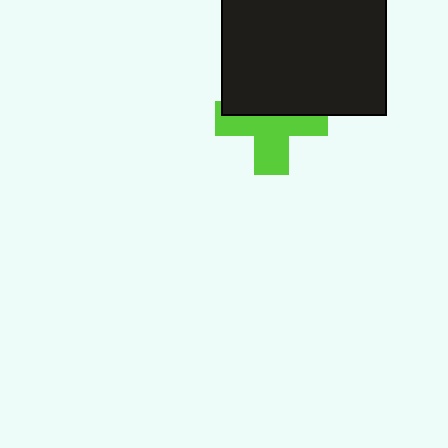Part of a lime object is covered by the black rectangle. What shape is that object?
It is a cross.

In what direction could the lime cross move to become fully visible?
The lime cross could move down. That would shift it out from behind the black rectangle entirely.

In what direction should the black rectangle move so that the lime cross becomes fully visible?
The black rectangle should move up. That is the shortest direction to clear the overlap and leave the lime cross fully visible.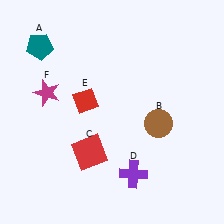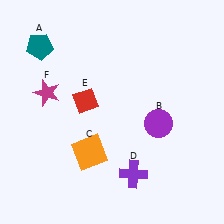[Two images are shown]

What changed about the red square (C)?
In Image 1, C is red. In Image 2, it changed to orange.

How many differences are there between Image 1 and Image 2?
There are 2 differences between the two images.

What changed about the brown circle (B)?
In Image 1, B is brown. In Image 2, it changed to purple.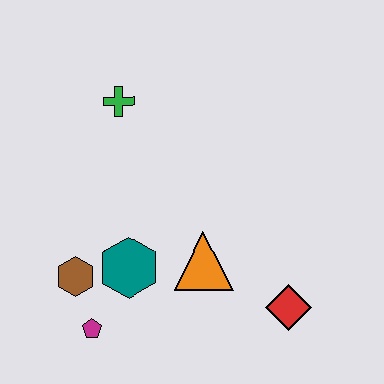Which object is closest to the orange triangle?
The teal hexagon is closest to the orange triangle.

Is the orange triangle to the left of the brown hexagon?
No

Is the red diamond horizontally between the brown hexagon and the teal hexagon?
No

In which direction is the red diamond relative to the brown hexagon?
The red diamond is to the right of the brown hexagon.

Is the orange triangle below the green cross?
Yes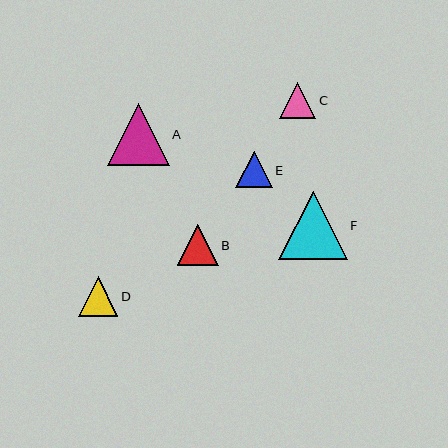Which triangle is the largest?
Triangle F is the largest with a size of approximately 68 pixels.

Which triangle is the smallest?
Triangle C is the smallest with a size of approximately 36 pixels.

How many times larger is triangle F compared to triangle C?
Triangle F is approximately 1.9 times the size of triangle C.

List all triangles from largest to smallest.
From largest to smallest: F, A, B, D, E, C.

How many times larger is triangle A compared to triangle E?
Triangle A is approximately 1.7 times the size of triangle E.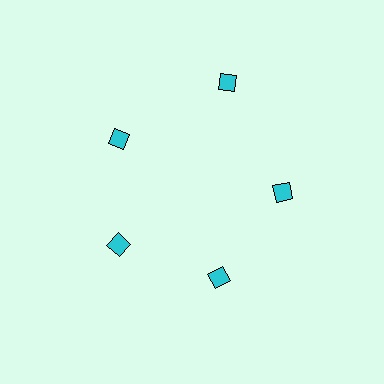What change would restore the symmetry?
The symmetry would be restored by moving it inward, back onto the ring so that all 5 diamonds sit at equal angles and equal distance from the center.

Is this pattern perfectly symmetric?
No. The 5 cyan diamonds are arranged in a ring, but one element near the 1 o'clock position is pushed outward from the center, breaking the 5-fold rotational symmetry.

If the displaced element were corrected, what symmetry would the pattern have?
It would have 5-fold rotational symmetry — the pattern would map onto itself every 72 degrees.